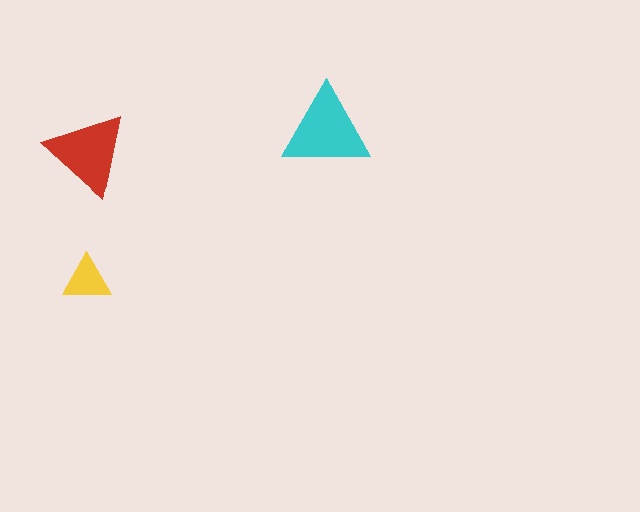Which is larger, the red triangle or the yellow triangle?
The red one.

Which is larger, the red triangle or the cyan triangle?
The cyan one.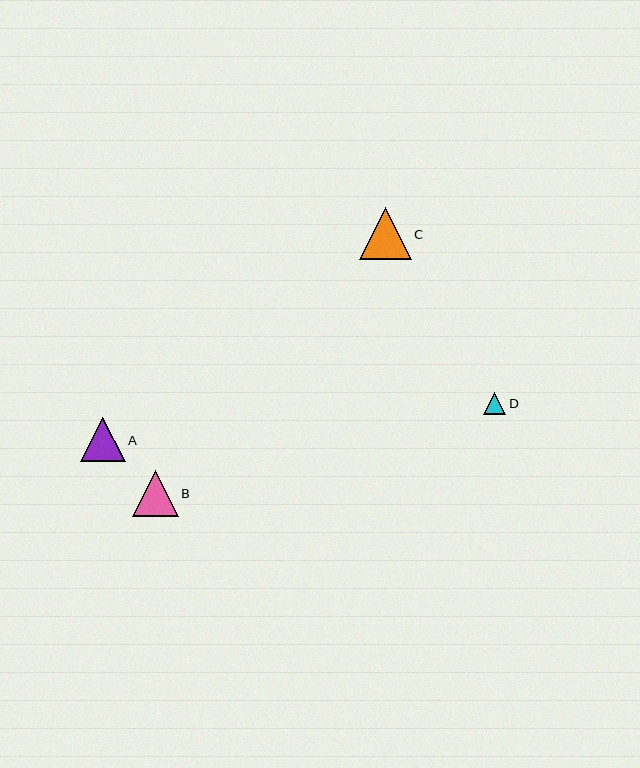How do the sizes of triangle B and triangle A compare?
Triangle B and triangle A are approximately the same size.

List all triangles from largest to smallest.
From largest to smallest: C, B, A, D.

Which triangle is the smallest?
Triangle D is the smallest with a size of approximately 22 pixels.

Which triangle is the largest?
Triangle C is the largest with a size of approximately 52 pixels.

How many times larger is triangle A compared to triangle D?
Triangle A is approximately 2.0 times the size of triangle D.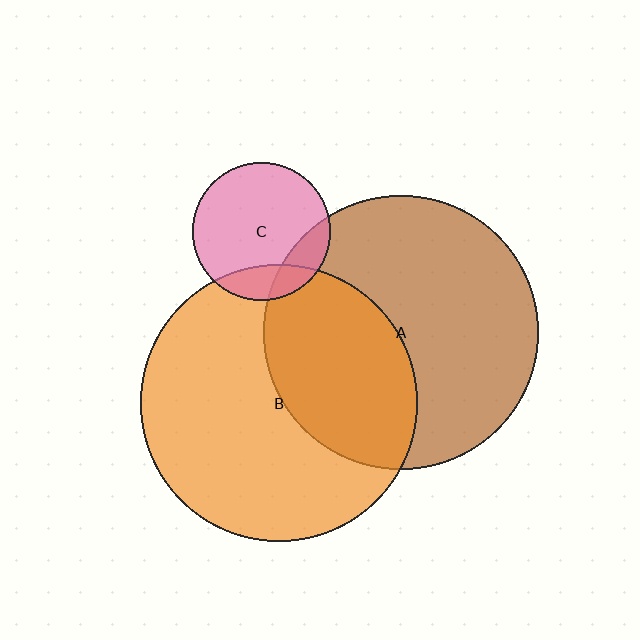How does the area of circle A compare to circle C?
Approximately 3.9 times.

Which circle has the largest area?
Circle B (orange).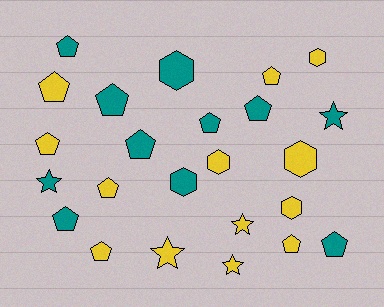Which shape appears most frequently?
Pentagon, with 13 objects.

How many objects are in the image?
There are 24 objects.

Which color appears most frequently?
Yellow, with 13 objects.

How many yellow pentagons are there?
There are 6 yellow pentagons.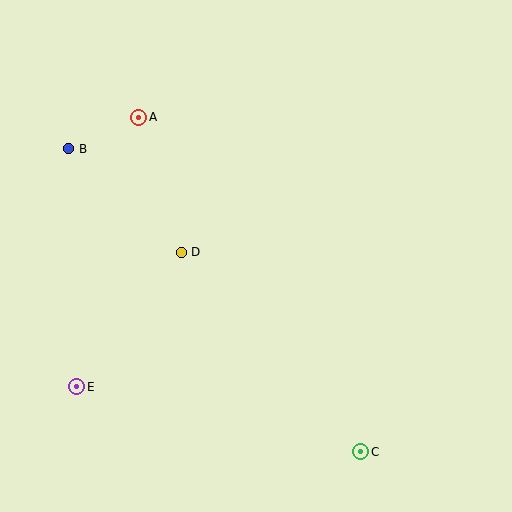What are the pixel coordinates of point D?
Point D is at (181, 252).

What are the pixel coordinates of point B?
Point B is at (69, 149).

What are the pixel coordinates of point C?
Point C is at (361, 452).